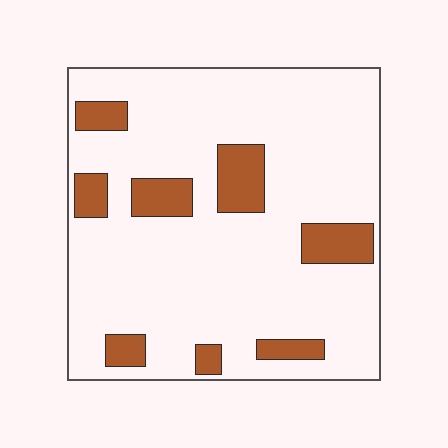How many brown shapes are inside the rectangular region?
8.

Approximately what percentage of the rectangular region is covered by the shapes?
Approximately 15%.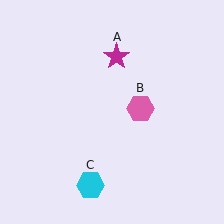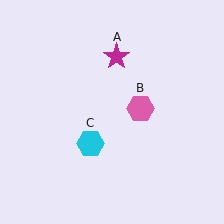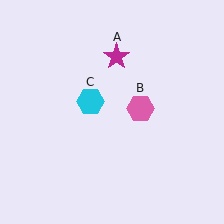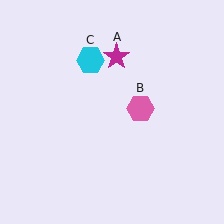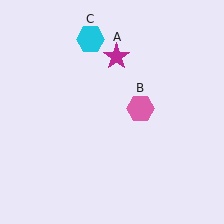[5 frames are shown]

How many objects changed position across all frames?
1 object changed position: cyan hexagon (object C).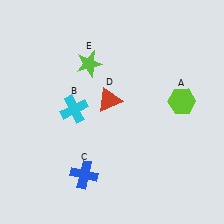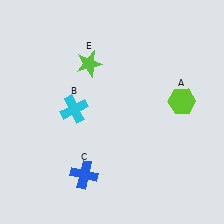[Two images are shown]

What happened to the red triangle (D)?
The red triangle (D) was removed in Image 2. It was in the top-left area of Image 1.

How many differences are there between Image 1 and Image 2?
There is 1 difference between the two images.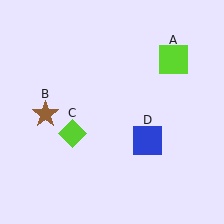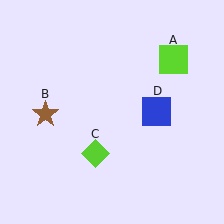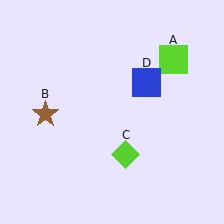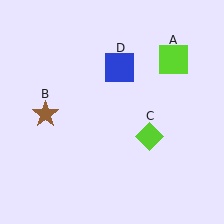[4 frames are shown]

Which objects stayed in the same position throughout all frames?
Lime square (object A) and brown star (object B) remained stationary.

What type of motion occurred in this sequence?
The lime diamond (object C), blue square (object D) rotated counterclockwise around the center of the scene.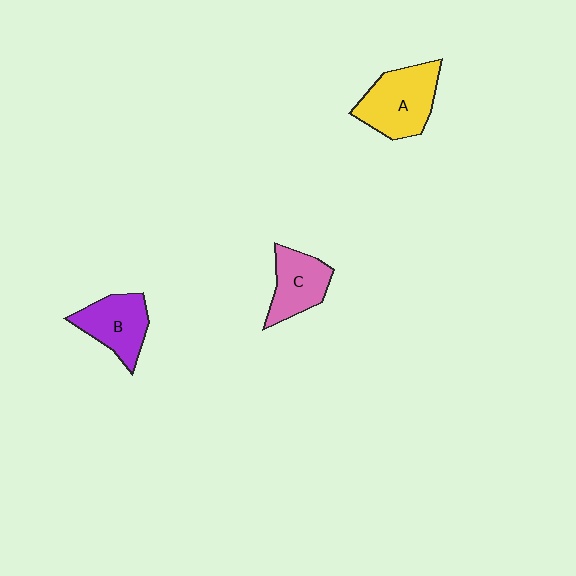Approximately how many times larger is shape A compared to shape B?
Approximately 1.3 times.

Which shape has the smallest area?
Shape C (pink).